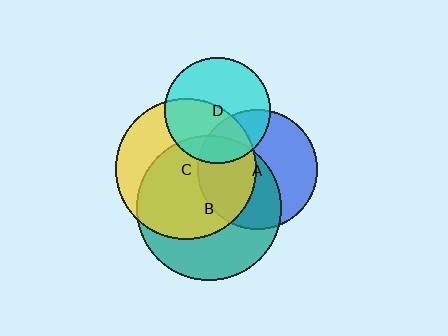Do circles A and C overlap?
Yes.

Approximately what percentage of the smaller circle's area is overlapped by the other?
Approximately 40%.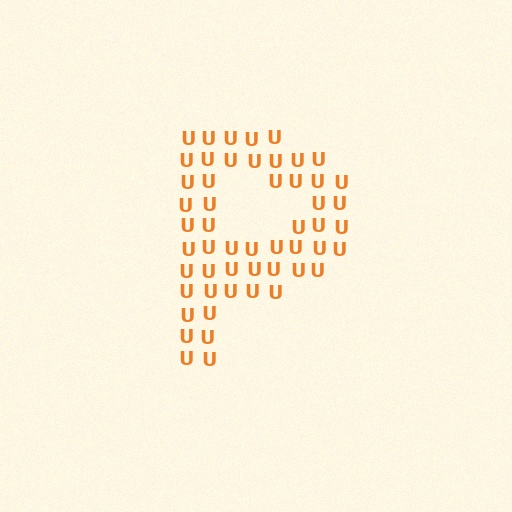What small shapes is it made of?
It is made of small letter U's.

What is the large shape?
The large shape is the letter P.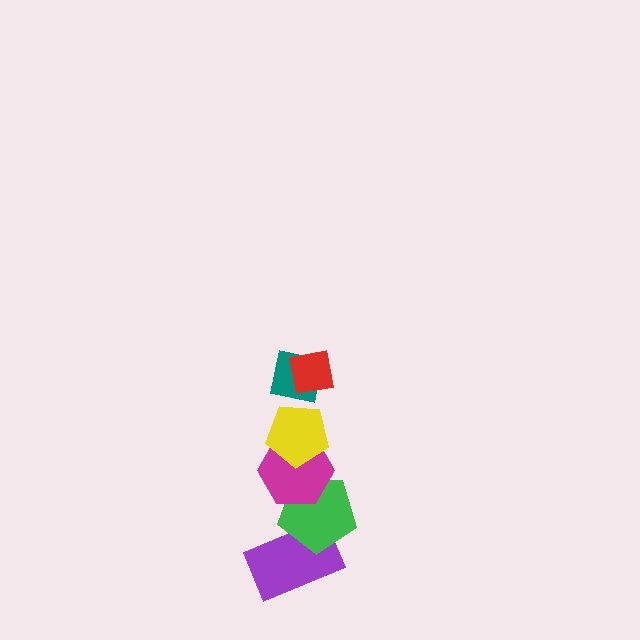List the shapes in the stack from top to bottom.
From top to bottom: the red square, the teal square, the yellow pentagon, the magenta hexagon, the green pentagon, the purple rectangle.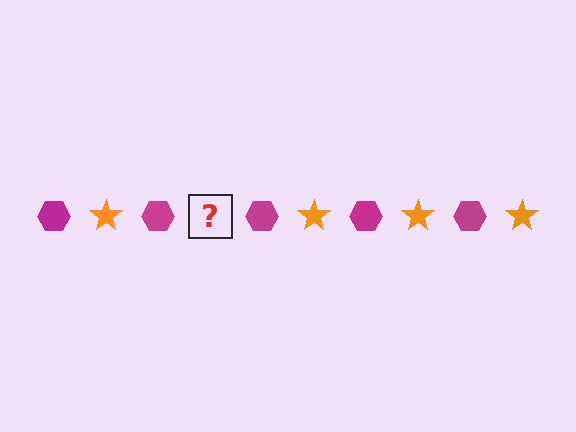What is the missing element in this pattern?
The missing element is an orange star.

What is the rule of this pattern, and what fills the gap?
The rule is that the pattern alternates between magenta hexagon and orange star. The gap should be filled with an orange star.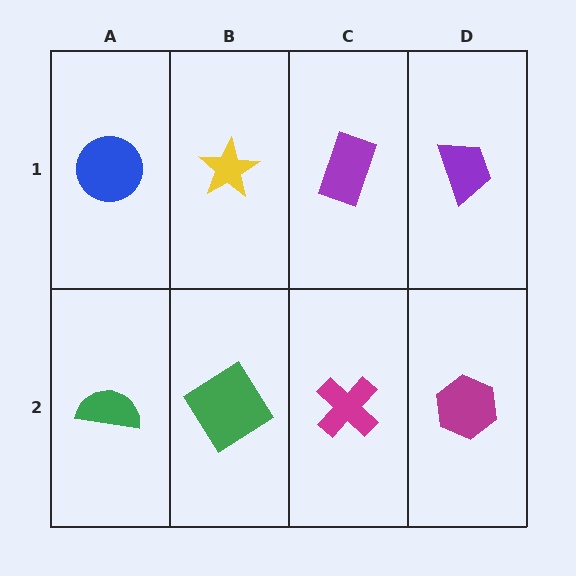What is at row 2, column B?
A green diamond.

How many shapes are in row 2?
4 shapes.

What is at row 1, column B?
A yellow star.